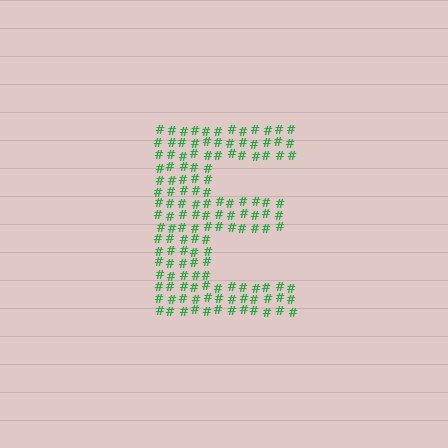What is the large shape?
The large shape is the letter E.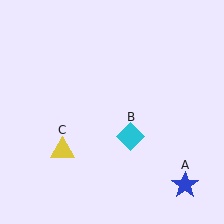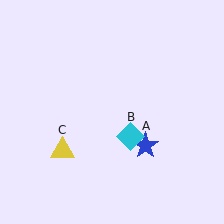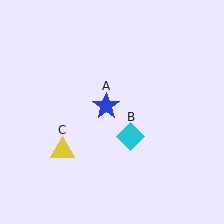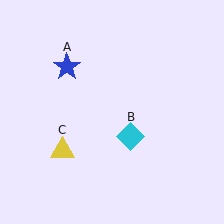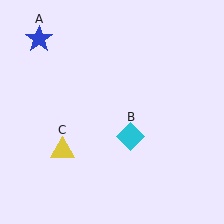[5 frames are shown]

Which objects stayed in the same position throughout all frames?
Cyan diamond (object B) and yellow triangle (object C) remained stationary.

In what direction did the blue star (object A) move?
The blue star (object A) moved up and to the left.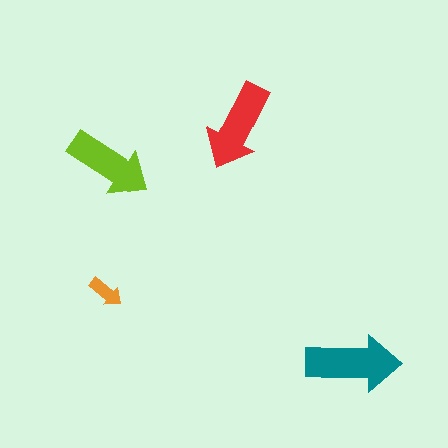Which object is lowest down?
The teal arrow is bottommost.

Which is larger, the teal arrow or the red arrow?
The teal one.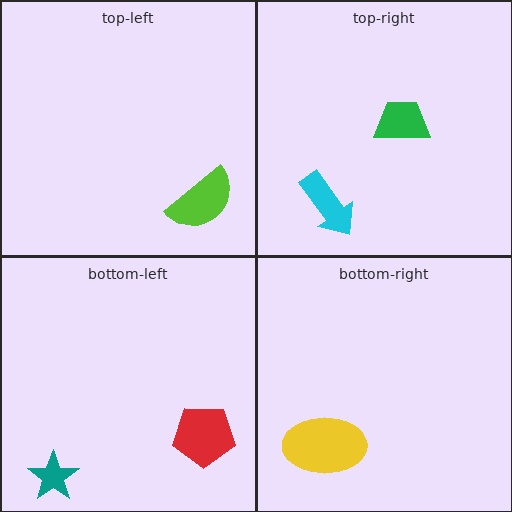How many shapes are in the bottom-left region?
2.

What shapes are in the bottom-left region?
The red pentagon, the teal star.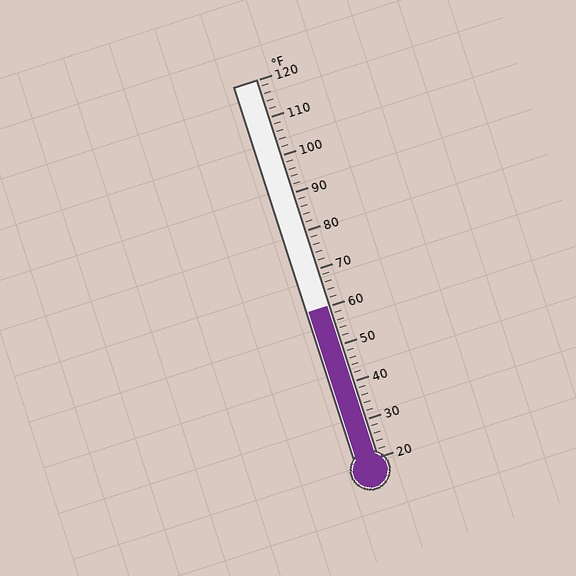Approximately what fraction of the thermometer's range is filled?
The thermometer is filled to approximately 40% of its range.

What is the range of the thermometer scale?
The thermometer scale ranges from 20°F to 120°F.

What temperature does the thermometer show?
The thermometer shows approximately 60°F.